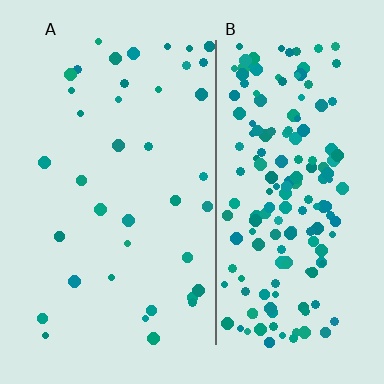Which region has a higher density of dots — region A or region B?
B (the right).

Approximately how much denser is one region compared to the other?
Approximately 4.5× — region B over region A.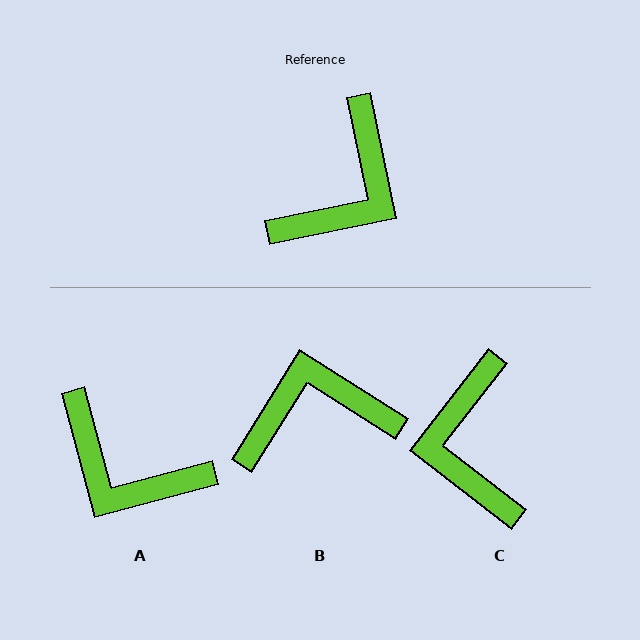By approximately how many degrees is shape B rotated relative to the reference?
Approximately 136 degrees counter-clockwise.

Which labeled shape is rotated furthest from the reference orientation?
C, about 139 degrees away.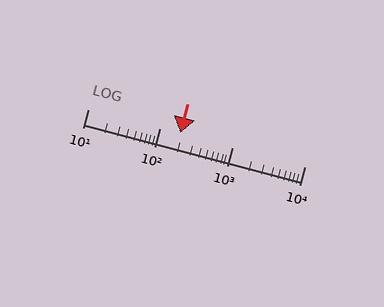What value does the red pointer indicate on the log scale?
The pointer indicates approximately 190.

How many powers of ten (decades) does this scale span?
The scale spans 3 decades, from 10 to 10000.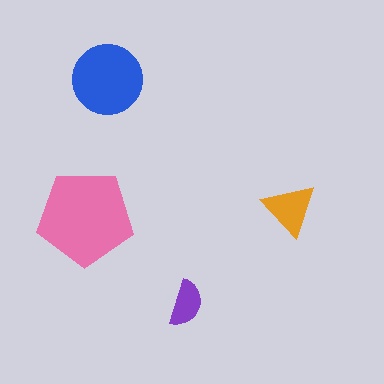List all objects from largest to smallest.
The pink pentagon, the blue circle, the orange triangle, the purple semicircle.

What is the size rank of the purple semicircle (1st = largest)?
4th.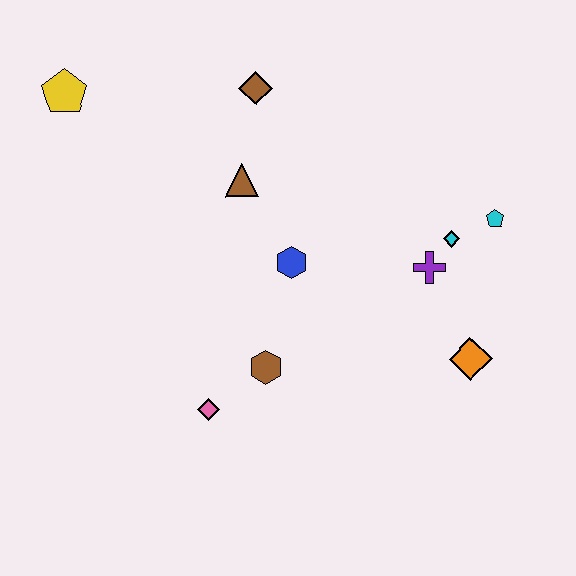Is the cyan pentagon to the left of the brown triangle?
No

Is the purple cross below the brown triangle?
Yes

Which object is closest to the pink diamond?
The brown hexagon is closest to the pink diamond.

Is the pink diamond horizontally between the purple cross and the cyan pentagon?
No